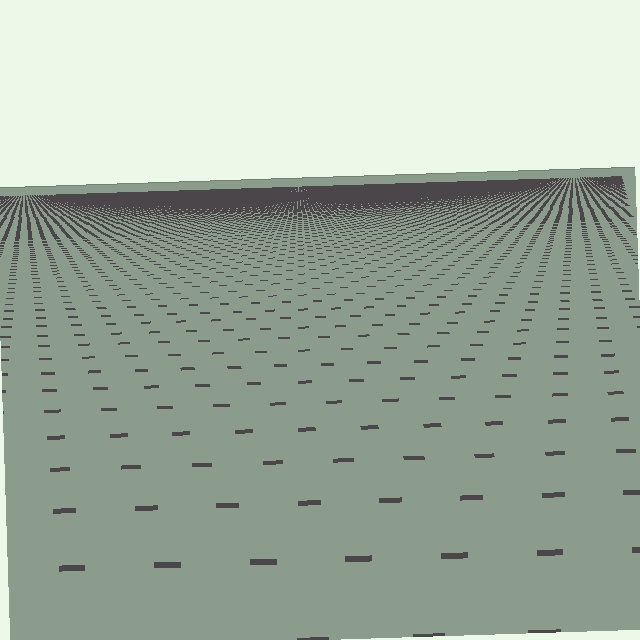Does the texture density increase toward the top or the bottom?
Density increases toward the top.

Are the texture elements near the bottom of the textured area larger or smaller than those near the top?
Larger. Near the bottom, elements are closer to the viewer and appear at a bigger on-screen size.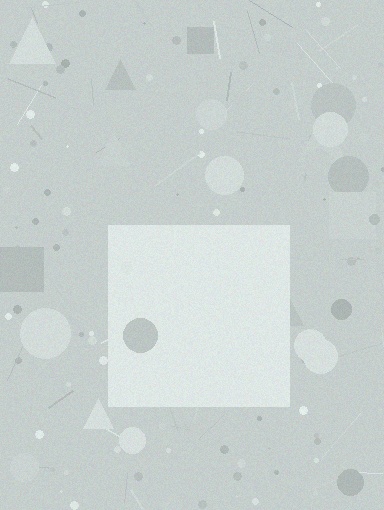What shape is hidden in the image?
A square is hidden in the image.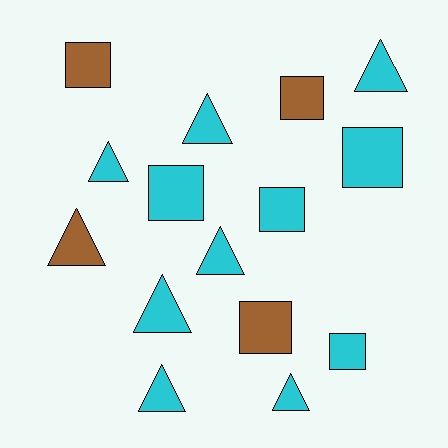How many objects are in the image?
There are 15 objects.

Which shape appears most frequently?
Triangle, with 8 objects.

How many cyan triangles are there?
There are 7 cyan triangles.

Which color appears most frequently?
Cyan, with 11 objects.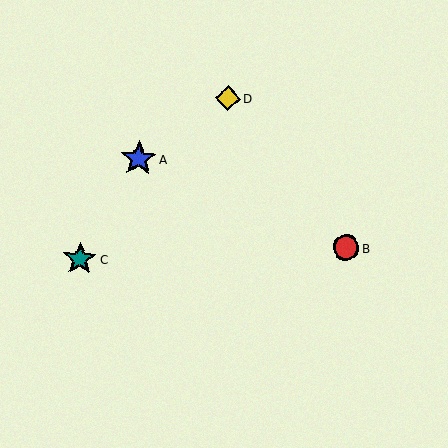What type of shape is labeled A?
Shape A is a blue star.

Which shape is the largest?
The blue star (labeled A) is the largest.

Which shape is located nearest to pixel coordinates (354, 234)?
The red circle (labeled B) at (346, 248) is nearest to that location.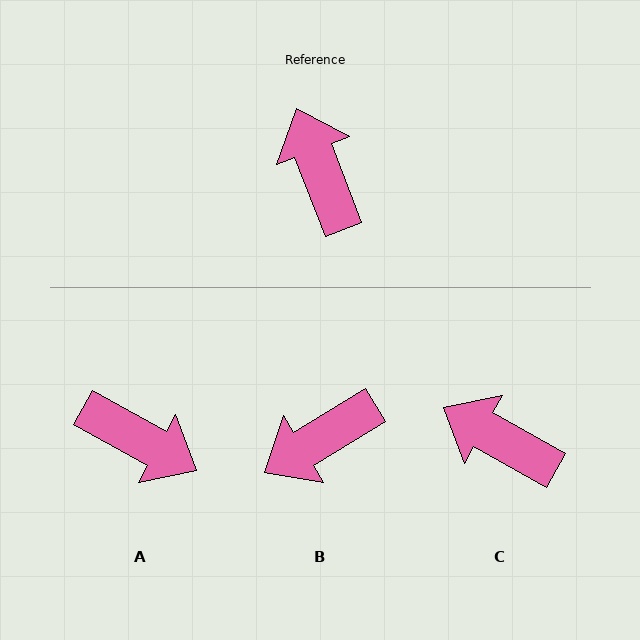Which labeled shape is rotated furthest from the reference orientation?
A, about 140 degrees away.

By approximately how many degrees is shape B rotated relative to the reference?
Approximately 100 degrees counter-clockwise.